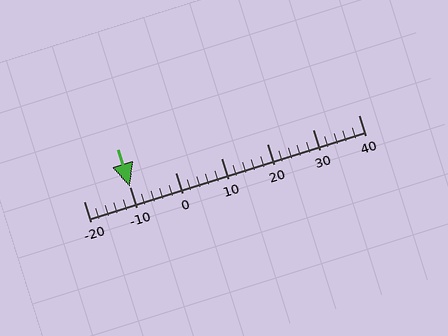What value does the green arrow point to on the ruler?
The green arrow points to approximately -10.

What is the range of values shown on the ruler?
The ruler shows values from -20 to 40.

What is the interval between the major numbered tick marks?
The major tick marks are spaced 10 units apart.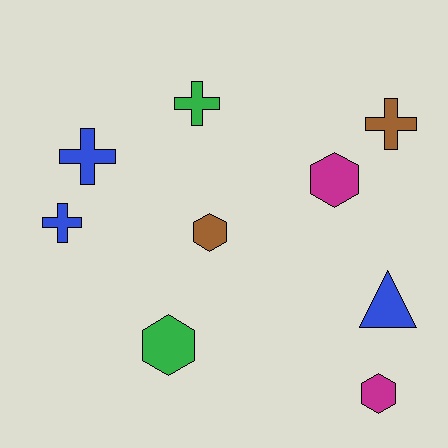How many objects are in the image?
There are 9 objects.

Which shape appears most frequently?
Hexagon, with 4 objects.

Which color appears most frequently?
Blue, with 3 objects.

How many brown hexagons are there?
There is 1 brown hexagon.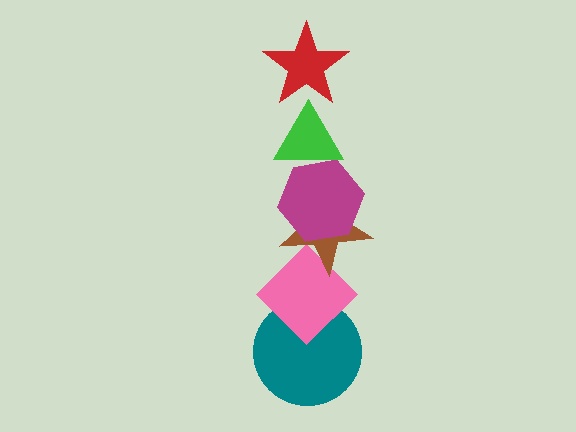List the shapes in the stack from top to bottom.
From top to bottom: the red star, the green triangle, the magenta hexagon, the brown star, the pink diamond, the teal circle.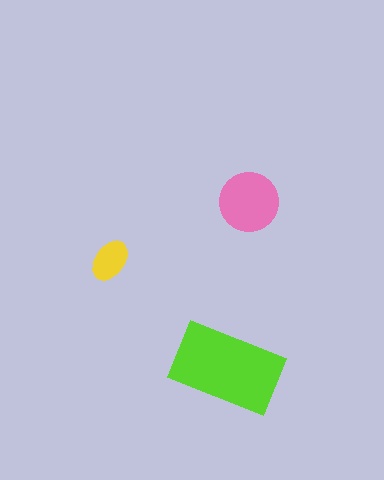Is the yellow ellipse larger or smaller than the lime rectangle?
Smaller.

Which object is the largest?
The lime rectangle.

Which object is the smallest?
The yellow ellipse.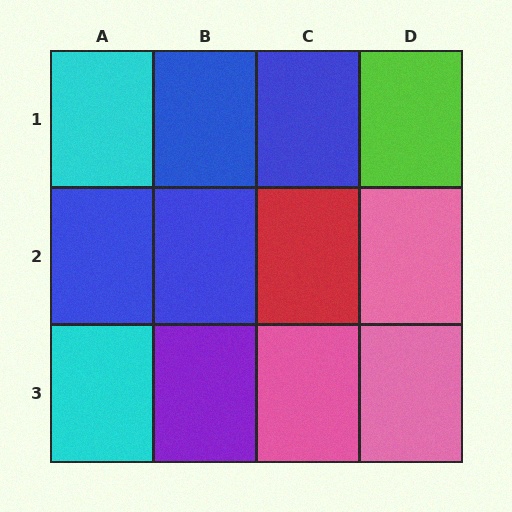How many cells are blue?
4 cells are blue.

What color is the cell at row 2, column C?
Red.